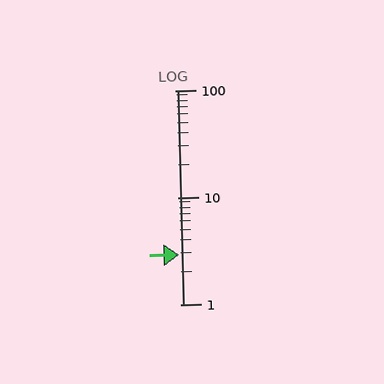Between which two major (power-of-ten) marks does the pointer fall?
The pointer is between 1 and 10.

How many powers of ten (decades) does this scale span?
The scale spans 2 decades, from 1 to 100.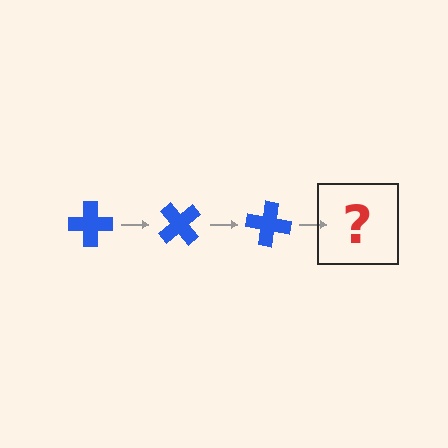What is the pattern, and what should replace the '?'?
The pattern is that the cross rotates 50 degrees each step. The '?' should be a blue cross rotated 150 degrees.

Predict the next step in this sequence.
The next step is a blue cross rotated 150 degrees.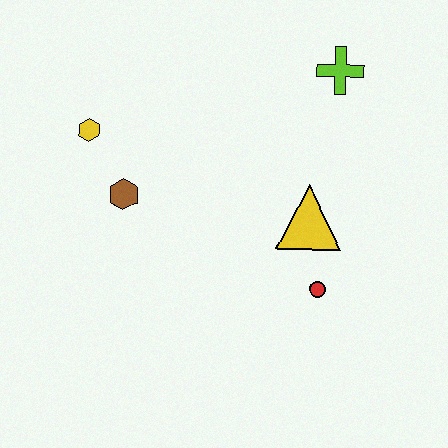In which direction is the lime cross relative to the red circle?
The lime cross is above the red circle.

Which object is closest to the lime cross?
The yellow triangle is closest to the lime cross.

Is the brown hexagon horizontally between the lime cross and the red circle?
No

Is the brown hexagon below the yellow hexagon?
Yes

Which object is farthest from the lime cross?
The yellow hexagon is farthest from the lime cross.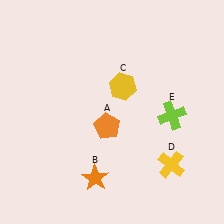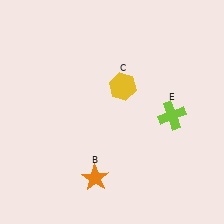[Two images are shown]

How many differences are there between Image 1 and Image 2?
There are 2 differences between the two images.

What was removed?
The orange pentagon (A), the yellow cross (D) were removed in Image 2.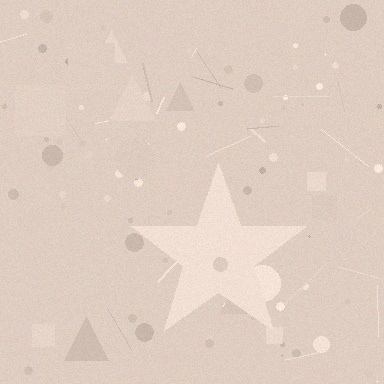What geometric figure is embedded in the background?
A star is embedded in the background.